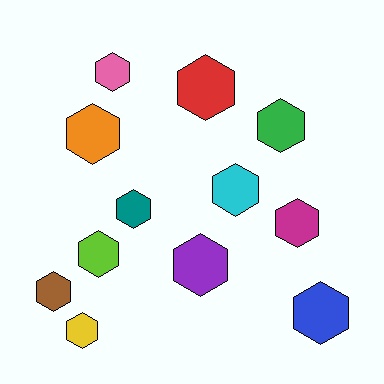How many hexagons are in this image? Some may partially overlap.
There are 12 hexagons.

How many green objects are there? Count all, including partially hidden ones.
There is 1 green object.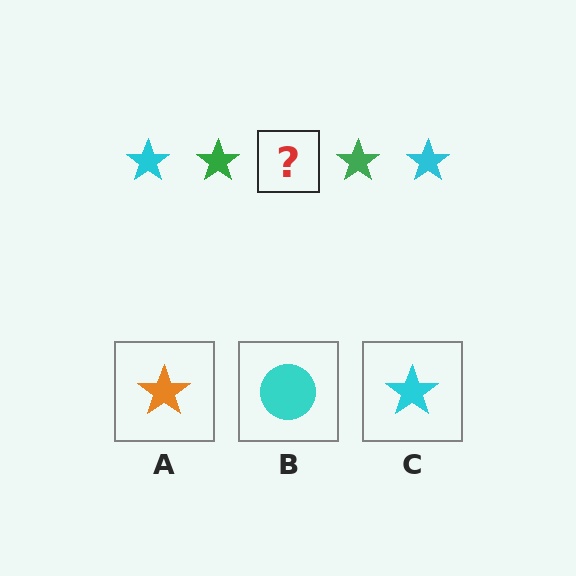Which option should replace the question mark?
Option C.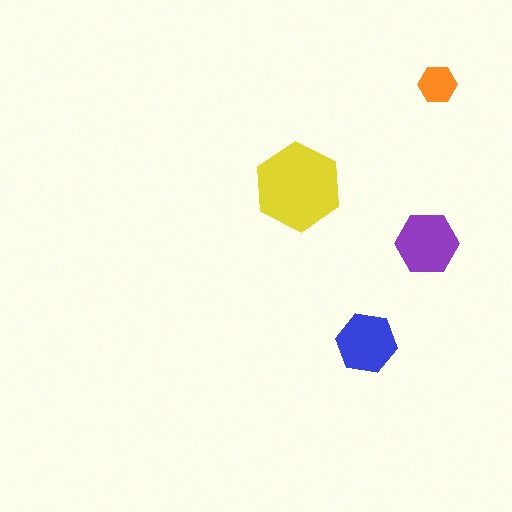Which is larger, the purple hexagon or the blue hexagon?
The purple one.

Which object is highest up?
The orange hexagon is topmost.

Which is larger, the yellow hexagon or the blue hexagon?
The yellow one.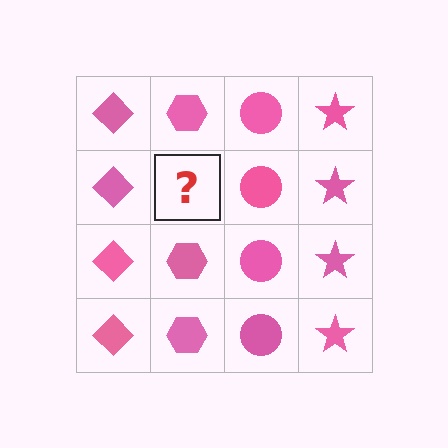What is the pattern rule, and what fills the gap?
The rule is that each column has a consistent shape. The gap should be filled with a pink hexagon.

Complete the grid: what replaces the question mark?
The question mark should be replaced with a pink hexagon.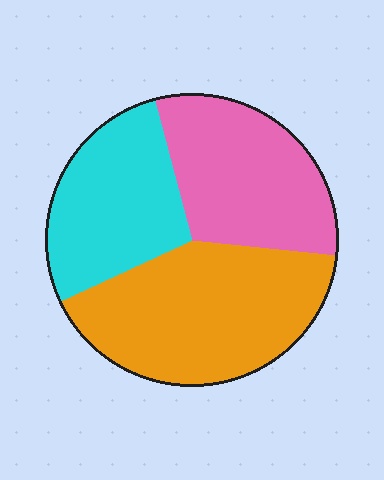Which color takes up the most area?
Orange, at roughly 40%.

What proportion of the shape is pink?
Pink takes up between a sixth and a third of the shape.